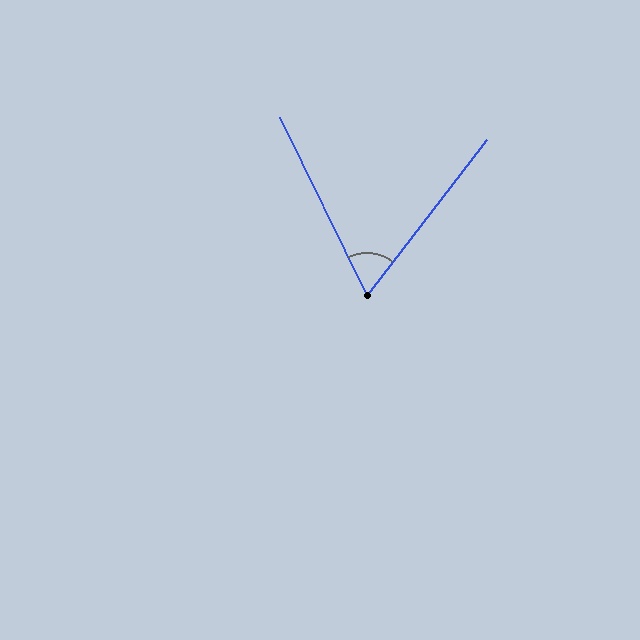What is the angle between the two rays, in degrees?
Approximately 64 degrees.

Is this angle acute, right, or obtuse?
It is acute.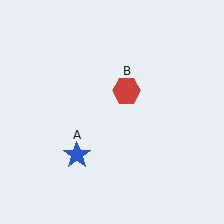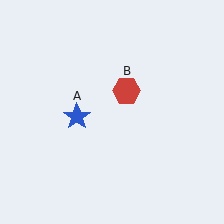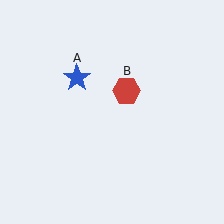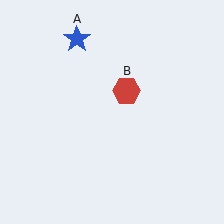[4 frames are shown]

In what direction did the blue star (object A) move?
The blue star (object A) moved up.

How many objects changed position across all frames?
1 object changed position: blue star (object A).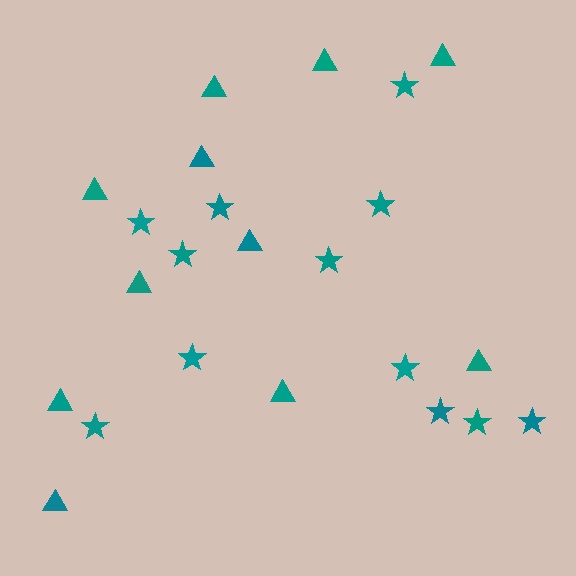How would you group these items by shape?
There are 2 groups: one group of stars (12) and one group of triangles (11).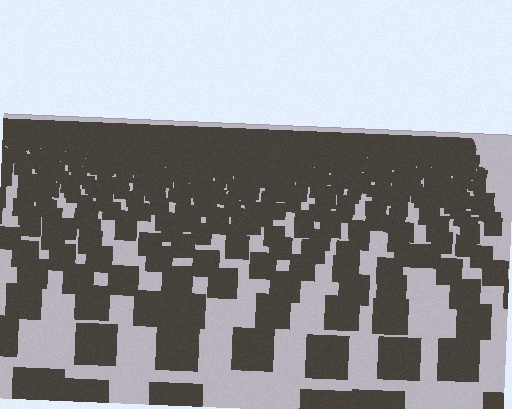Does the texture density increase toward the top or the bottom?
Density increases toward the top.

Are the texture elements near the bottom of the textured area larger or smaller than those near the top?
Larger. Near the bottom, elements are closer to the viewer and appear at a bigger on-screen size.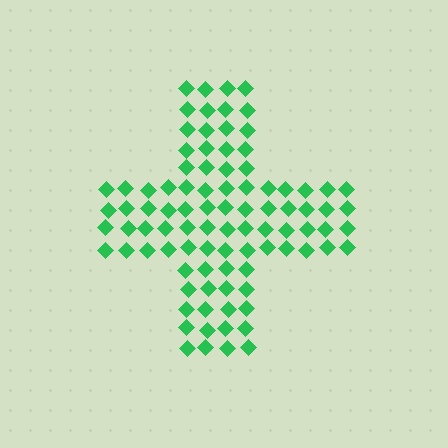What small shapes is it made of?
It is made of small diamonds.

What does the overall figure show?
The overall figure shows a cross.